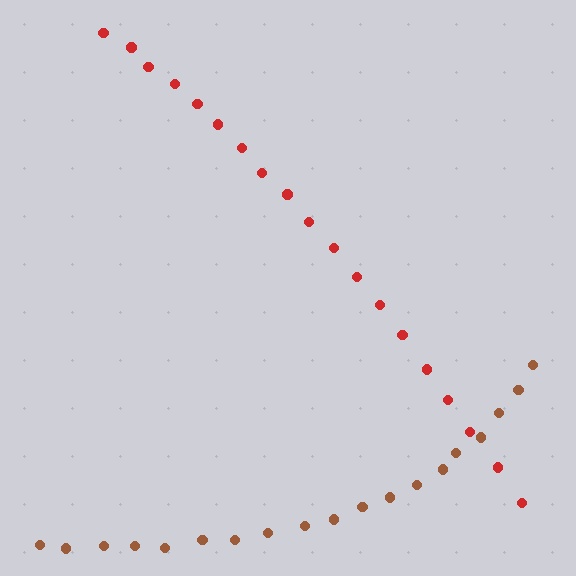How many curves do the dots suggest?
There are 2 distinct paths.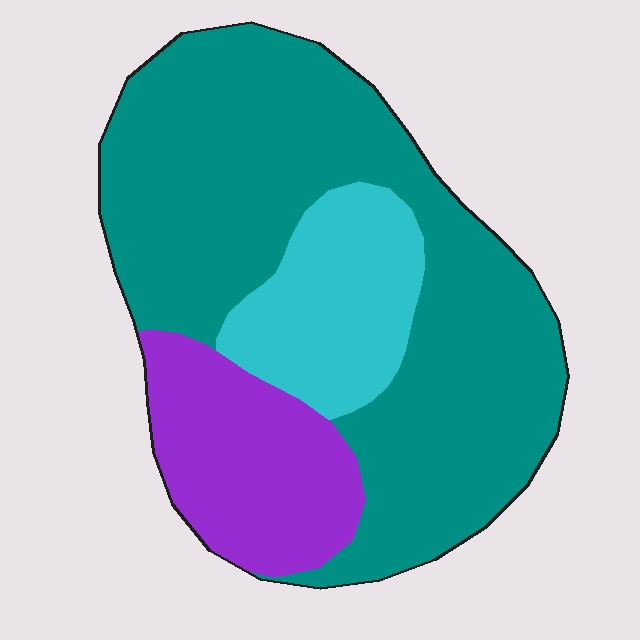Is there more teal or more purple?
Teal.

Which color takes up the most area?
Teal, at roughly 65%.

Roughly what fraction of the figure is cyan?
Cyan takes up between a sixth and a third of the figure.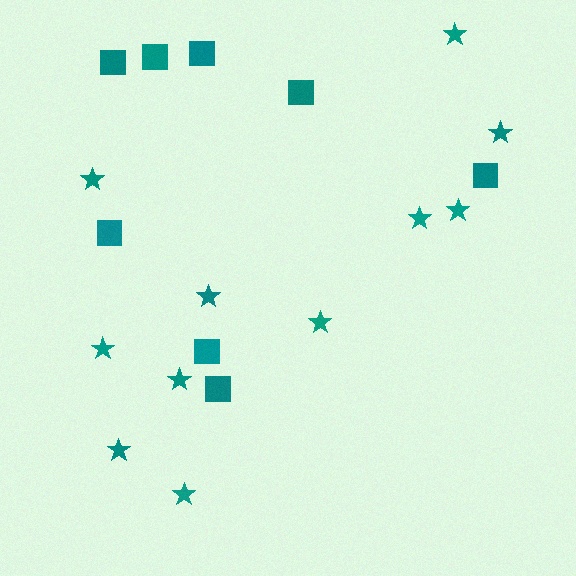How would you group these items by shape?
There are 2 groups: one group of stars (11) and one group of squares (8).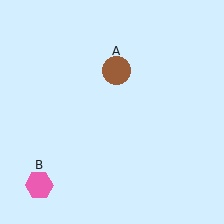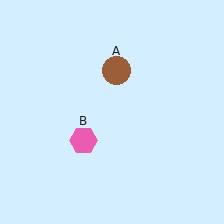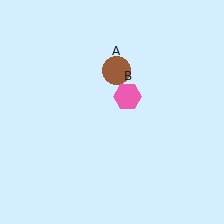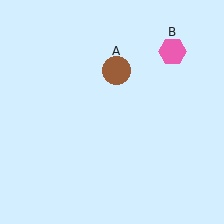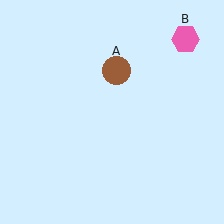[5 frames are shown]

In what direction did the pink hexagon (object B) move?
The pink hexagon (object B) moved up and to the right.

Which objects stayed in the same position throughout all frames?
Brown circle (object A) remained stationary.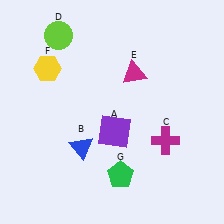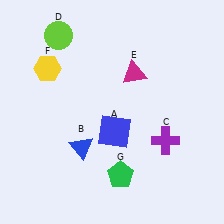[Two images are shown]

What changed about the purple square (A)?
In Image 1, A is purple. In Image 2, it changed to blue.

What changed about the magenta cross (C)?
In Image 1, C is magenta. In Image 2, it changed to purple.